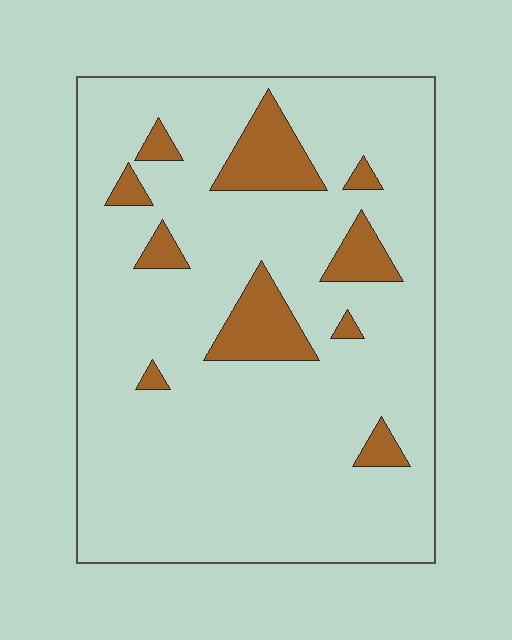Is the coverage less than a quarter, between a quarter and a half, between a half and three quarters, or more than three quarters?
Less than a quarter.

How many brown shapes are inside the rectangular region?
10.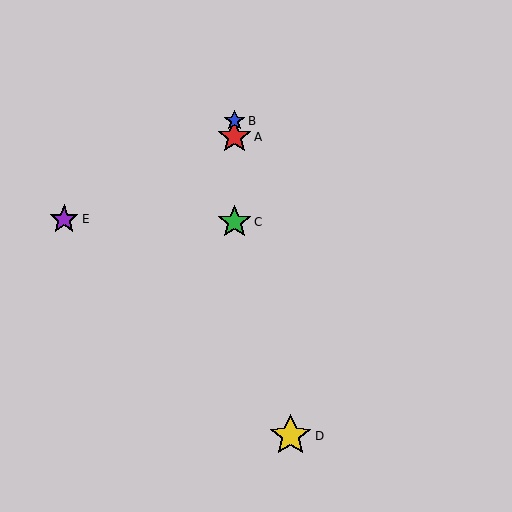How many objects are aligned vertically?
3 objects (A, B, C) are aligned vertically.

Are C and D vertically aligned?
No, C is at x≈234 and D is at x≈291.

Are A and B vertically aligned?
Yes, both are at x≈234.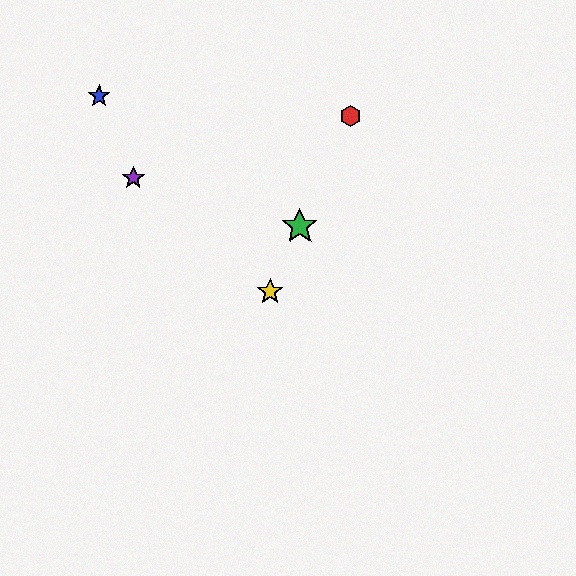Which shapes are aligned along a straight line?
The red hexagon, the green star, the yellow star are aligned along a straight line.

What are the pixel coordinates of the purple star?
The purple star is at (133, 177).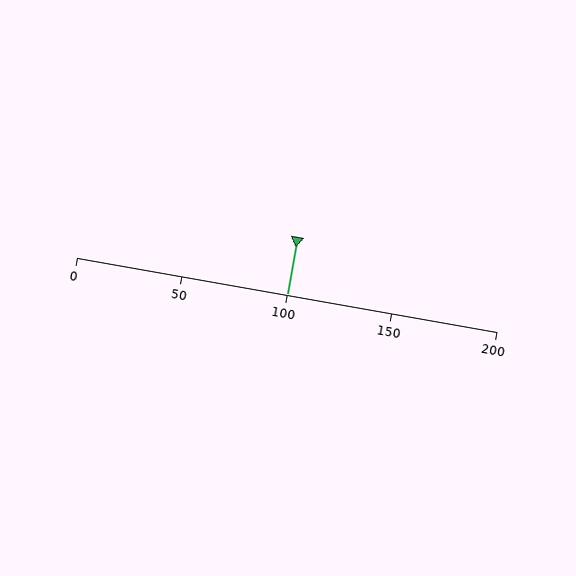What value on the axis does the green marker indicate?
The marker indicates approximately 100.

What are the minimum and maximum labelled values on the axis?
The axis runs from 0 to 200.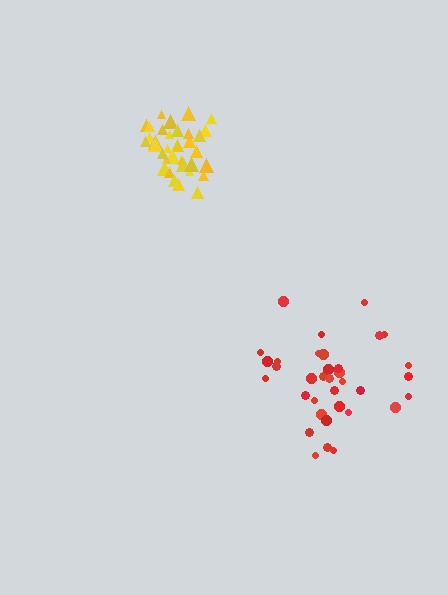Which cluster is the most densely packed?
Yellow.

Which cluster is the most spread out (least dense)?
Red.